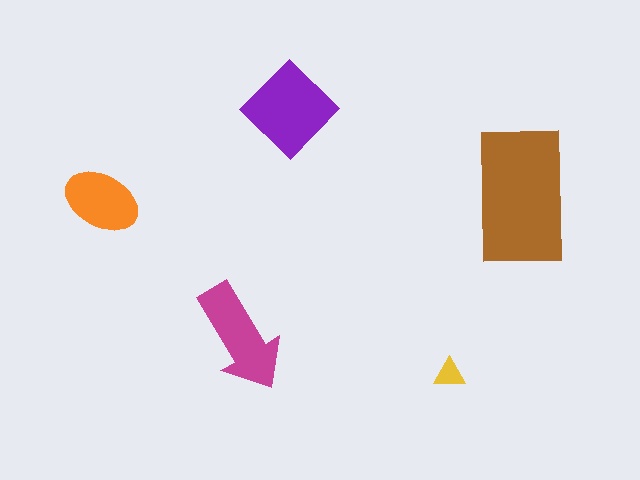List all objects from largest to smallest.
The brown rectangle, the purple diamond, the magenta arrow, the orange ellipse, the yellow triangle.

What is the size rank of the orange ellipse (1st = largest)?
4th.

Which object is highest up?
The purple diamond is topmost.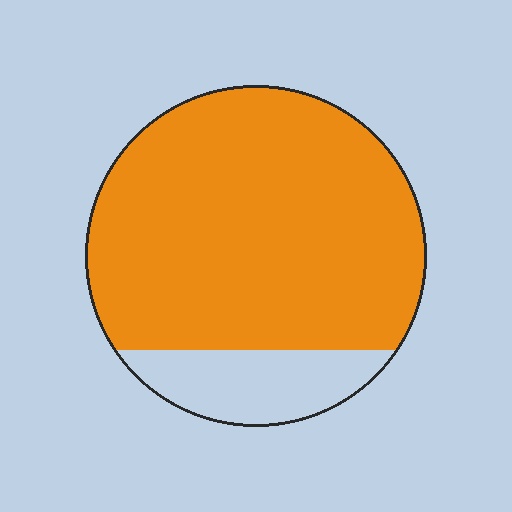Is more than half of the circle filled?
Yes.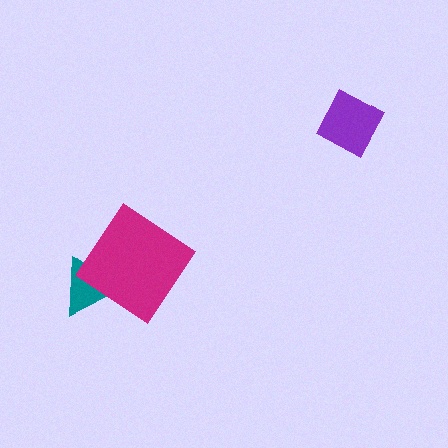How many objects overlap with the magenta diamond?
1 object overlaps with the magenta diamond.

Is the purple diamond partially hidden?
No, no other shape covers it.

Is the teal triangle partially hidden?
Yes, it is partially covered by another shape.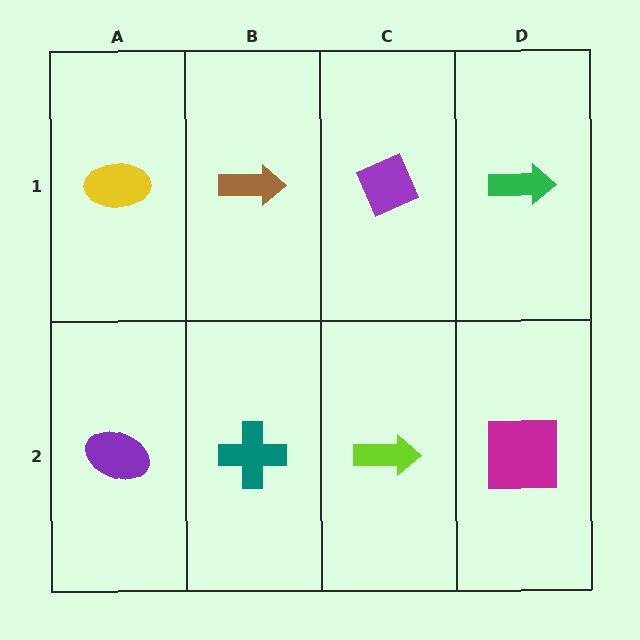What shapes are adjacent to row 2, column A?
A yellow ellipse (row 1, column A), a teal cross (row 2, column B).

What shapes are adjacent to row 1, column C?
A lime arrow (row 2, column C), a brown arrow (row 1, column B), a green arrow (row 1, column D).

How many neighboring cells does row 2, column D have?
2.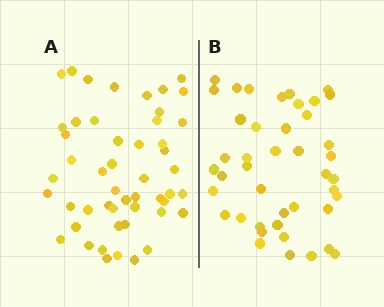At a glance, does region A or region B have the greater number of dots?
Region A (the left region) has more dots.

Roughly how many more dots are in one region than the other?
Region A has roughly 8 or so more dots than region B.